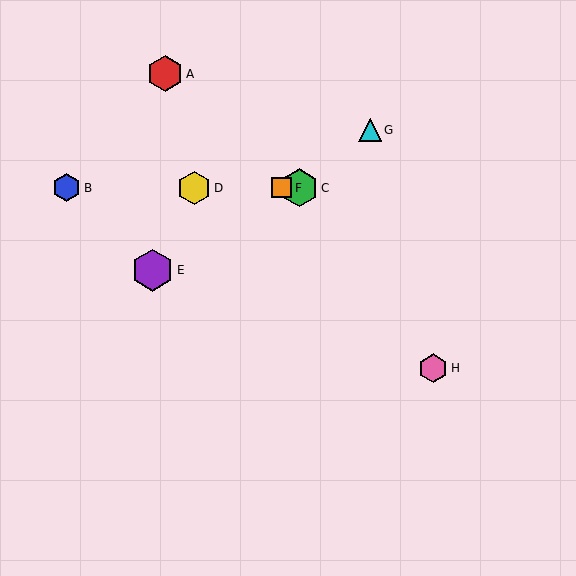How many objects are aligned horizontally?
4 objects (B, C, D, F) are aligned horizontally.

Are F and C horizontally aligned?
Yes, both are at y≈188.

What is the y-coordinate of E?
Object E is at y≈270.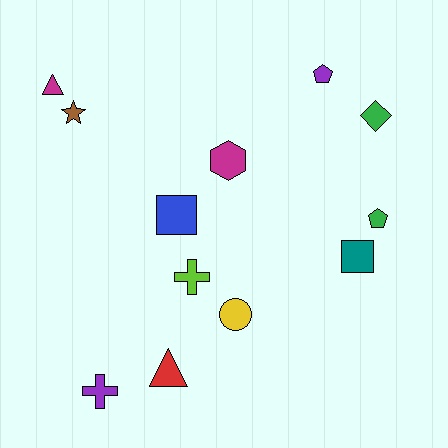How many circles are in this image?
There is 1 circle.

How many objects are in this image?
There are 12 objects.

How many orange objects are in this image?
There are no orange objects.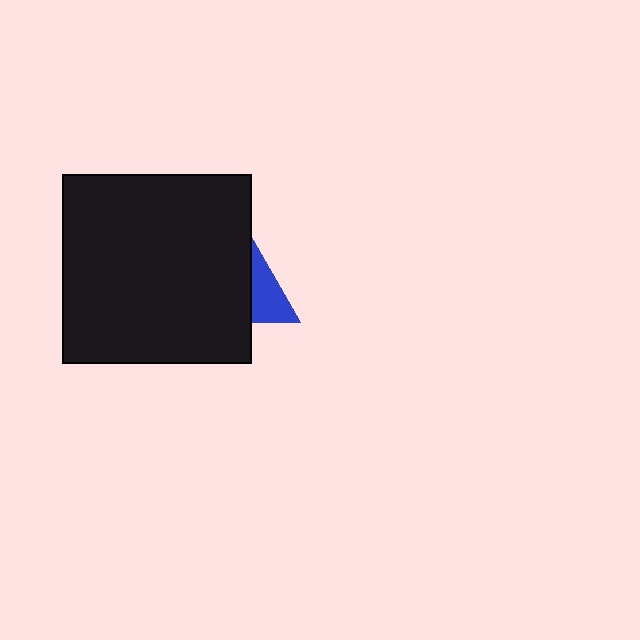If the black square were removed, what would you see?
You would see the complete blue triangle.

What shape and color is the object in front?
The object in front is a black square.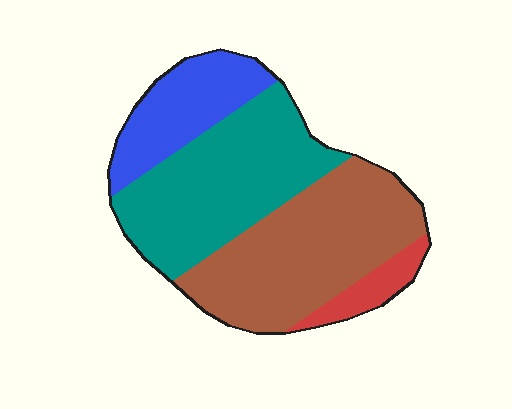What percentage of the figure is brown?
Brown covers around 40% of the figure.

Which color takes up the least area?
Red, at roughly 5%.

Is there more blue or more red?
Blue.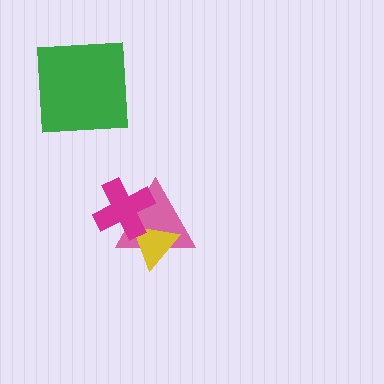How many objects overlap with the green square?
0 objects overlap with the green square.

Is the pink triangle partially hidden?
Yes, it is partially covered by another shape.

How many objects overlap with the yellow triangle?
2 objects overlap with the yellow triangle.